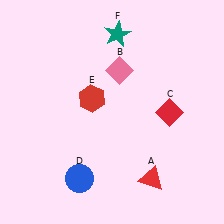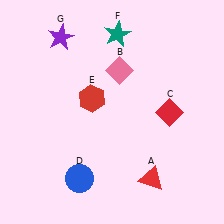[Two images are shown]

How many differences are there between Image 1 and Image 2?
There is 1 difference between the two images.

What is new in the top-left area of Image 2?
A purple star (G) was added in the top-left area of Image 2.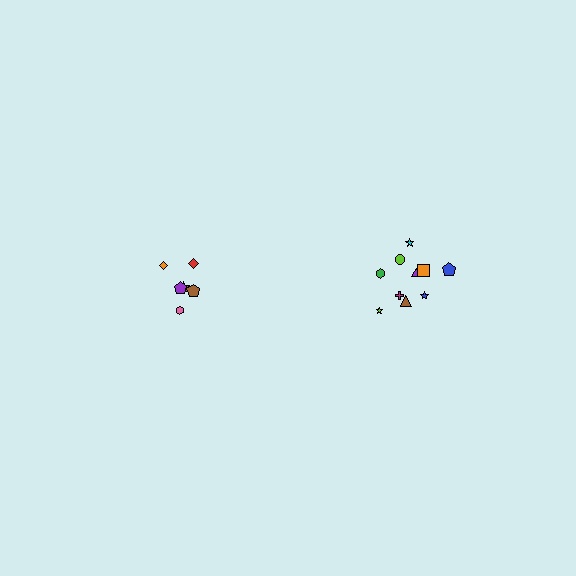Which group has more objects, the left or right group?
The right group.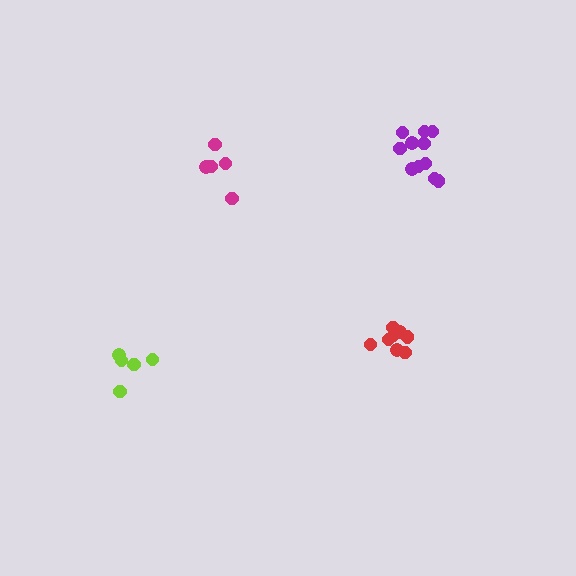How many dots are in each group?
Group 1: 5 dots, Group 2: 9 dots, Group 3: 5 dots, Group 4: 11 dots (30 total).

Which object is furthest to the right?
The purple cluster is rightmost.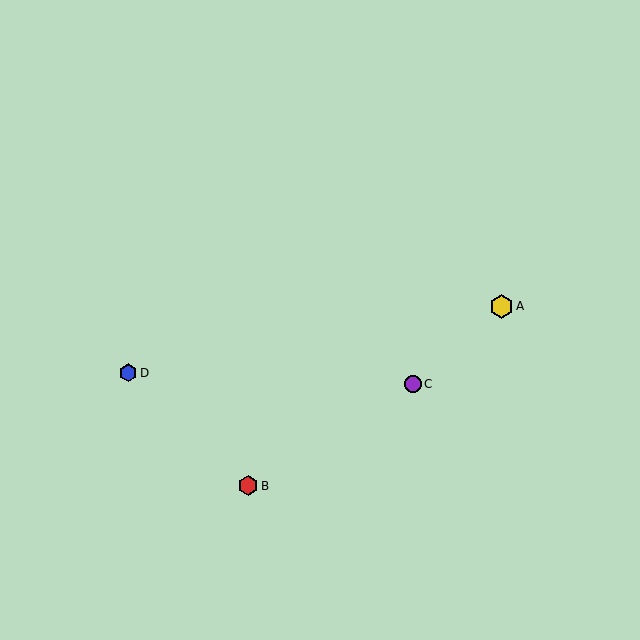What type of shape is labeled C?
Shape C is a purple circle.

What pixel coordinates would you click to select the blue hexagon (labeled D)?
Click at (128, 373) to select the blue hexagon D.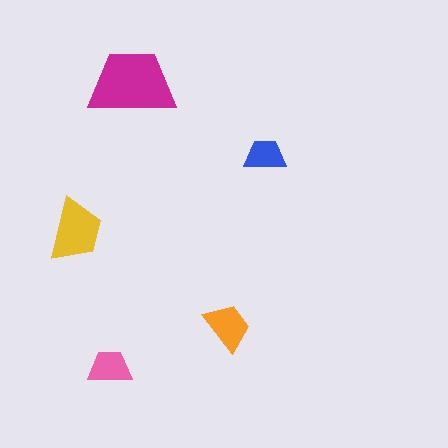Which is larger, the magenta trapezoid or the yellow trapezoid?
The magenta one.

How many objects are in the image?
There are 5 objects in the image.